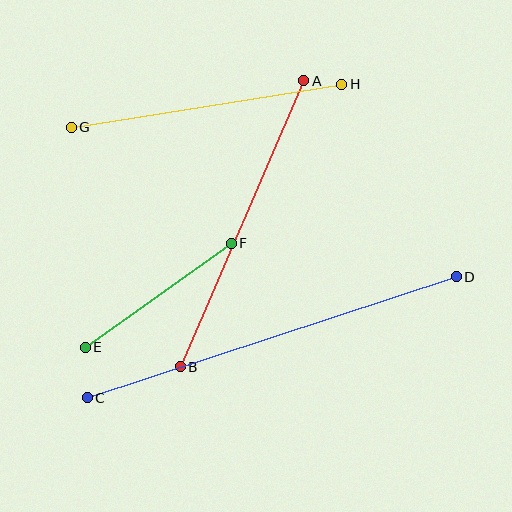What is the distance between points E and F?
The distance is approximately 179 pixels.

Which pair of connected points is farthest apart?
Points C and D are farthest apart.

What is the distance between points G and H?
The distance is approximately 274 pixels.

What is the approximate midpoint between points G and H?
The midpoint is at approximately (206, 106) pixels.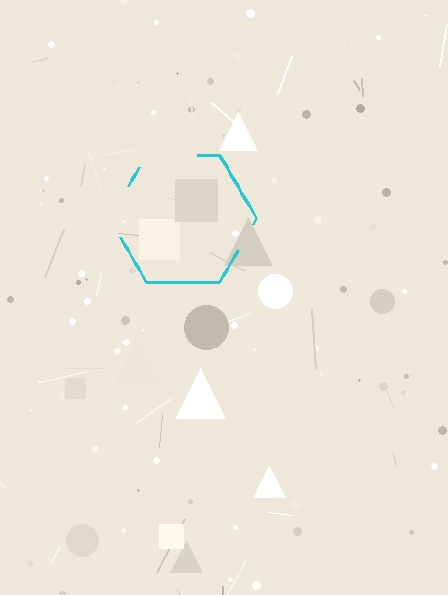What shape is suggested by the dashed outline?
The dashed outline suggests a hexagon.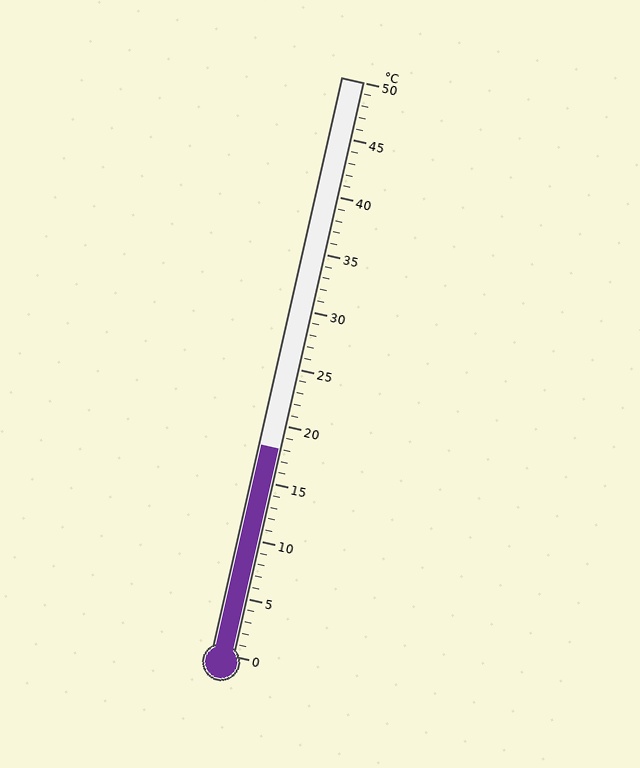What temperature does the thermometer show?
The thermometer shows approximately 18°C.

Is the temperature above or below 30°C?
The temperature is below 30°C.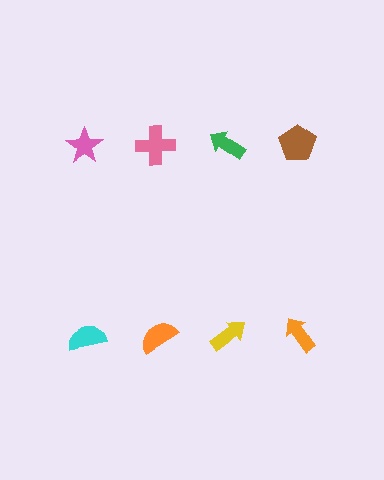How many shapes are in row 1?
4 shapes.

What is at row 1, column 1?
A pink star.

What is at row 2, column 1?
A cyan semicircle.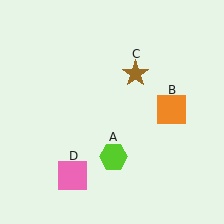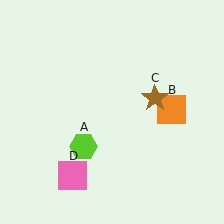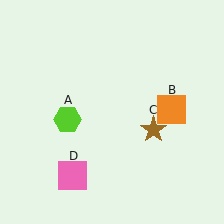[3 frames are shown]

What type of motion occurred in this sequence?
The lime hexagon (object A), brown star (object C) rotated clockwise around the center of the scene.